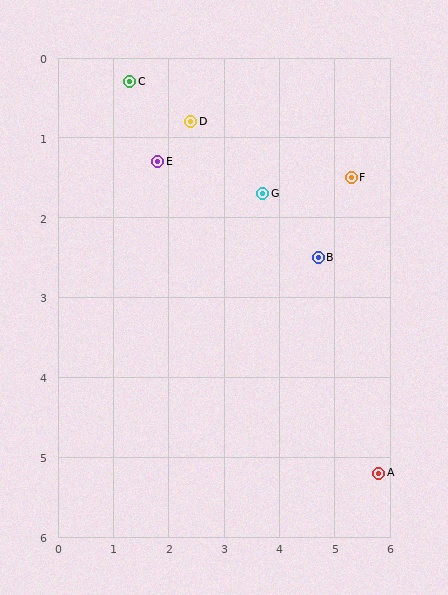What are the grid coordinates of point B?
Point B is at approximately (4.7, 2.5).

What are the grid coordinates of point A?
Point A is at approximately (5.8, 5.2).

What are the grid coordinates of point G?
Point G is at approximately (3.7, 1.7).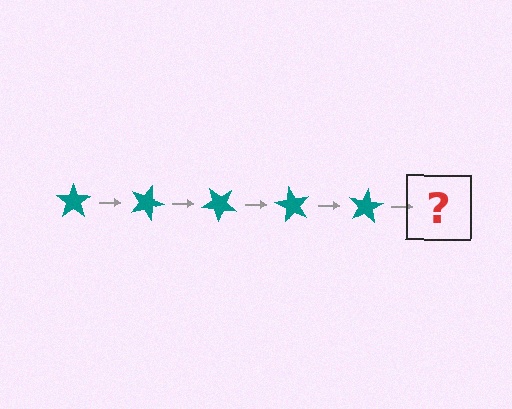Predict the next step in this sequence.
The next step is a teal star rotated 100 degrees.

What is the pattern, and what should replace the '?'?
The pattern is that the star rotates 20 degrees each step. The '?' should be a teal star rotated 100 degrees.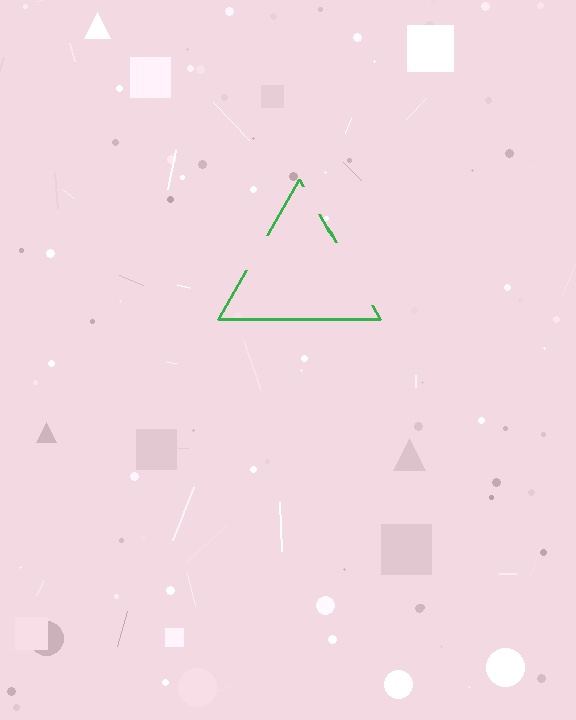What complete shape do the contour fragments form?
The contour fragments form a triangle.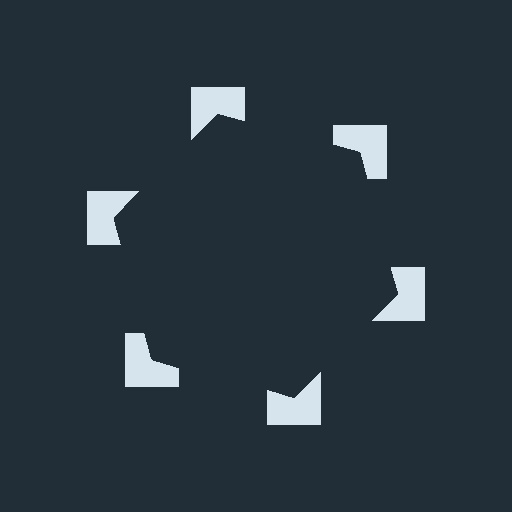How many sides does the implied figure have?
6 sides.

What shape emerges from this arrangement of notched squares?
An illusory hexagon — its edges are inferred from the aligned wedge cuts in the notched squares, not physically drawn.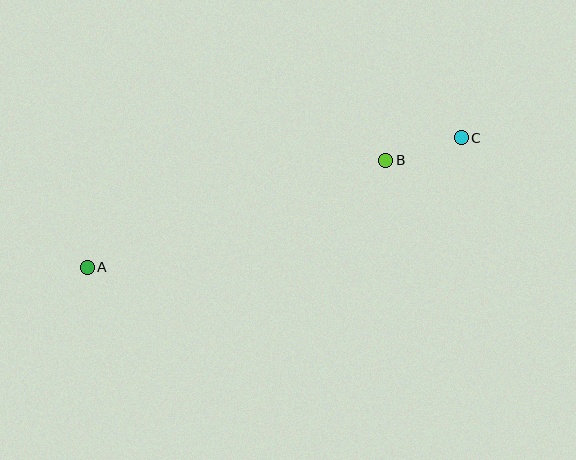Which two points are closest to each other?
Points B and C are closest to each other.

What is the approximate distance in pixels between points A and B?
The distance between A and B is approximately 317 pixels.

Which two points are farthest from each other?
Points A and C are farthest from each other.